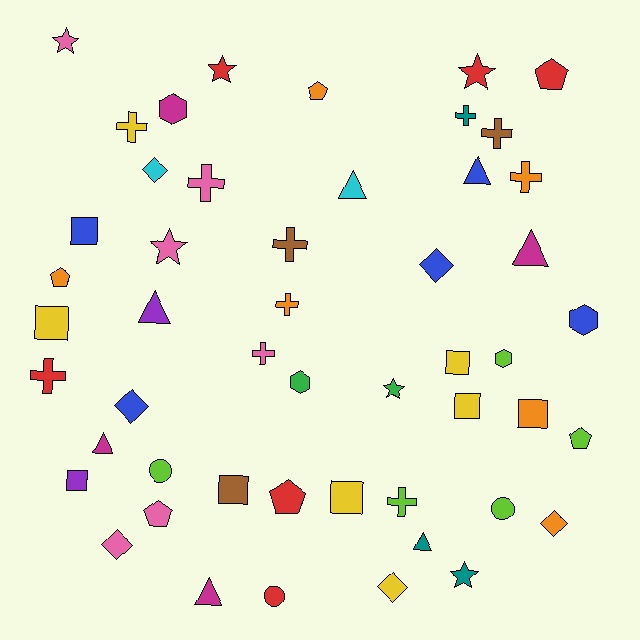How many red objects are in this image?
There are 6 red objects.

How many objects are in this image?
There are 50 objects.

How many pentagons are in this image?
There are 6 pentagons.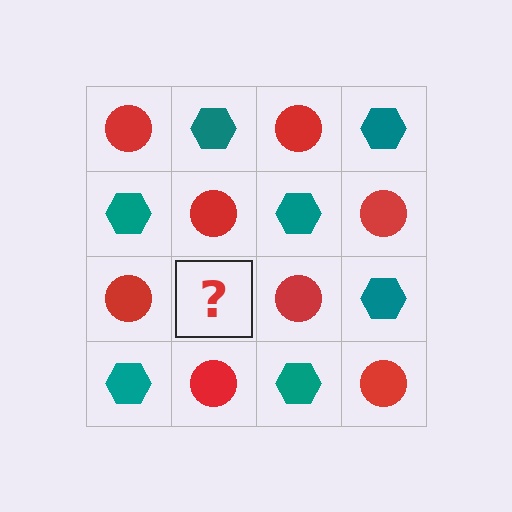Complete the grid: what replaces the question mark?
The question mark should be replaced with a teal hexagon.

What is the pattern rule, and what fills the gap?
The rule is that it alternates red circle and teal hexagon in a checkerboard pattern. The gap should be filled with a teal hexagon.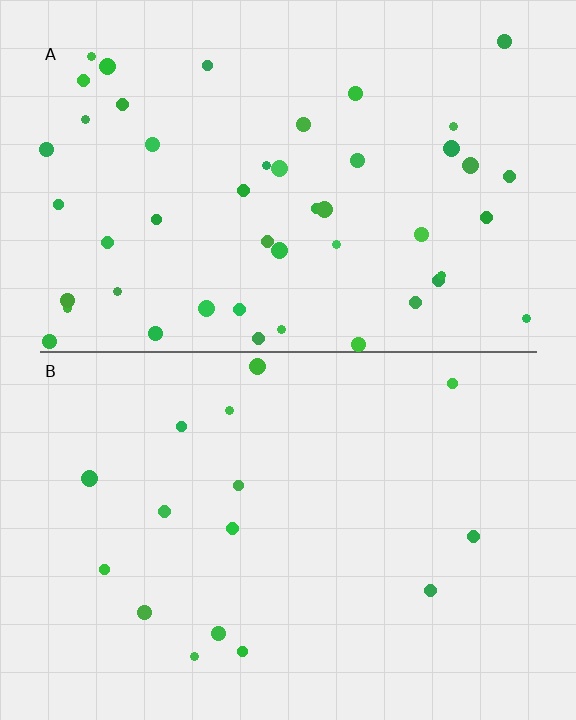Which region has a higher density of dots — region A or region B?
A (the top).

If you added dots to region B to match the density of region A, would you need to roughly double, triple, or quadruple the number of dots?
Approximately triple.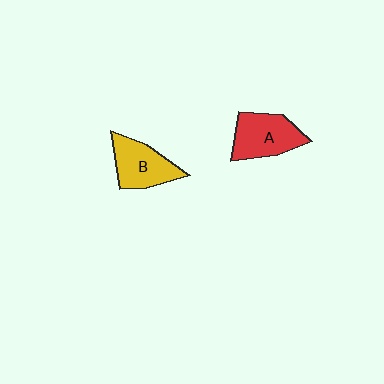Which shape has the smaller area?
Shape B (yellow).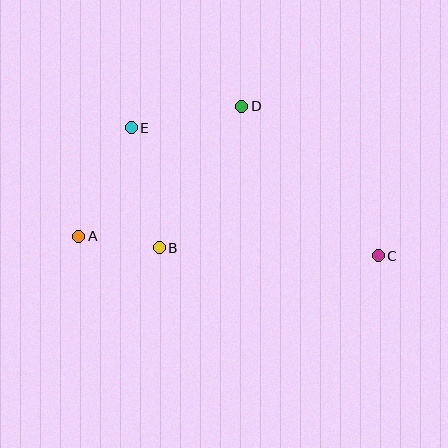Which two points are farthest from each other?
Points A and C are farthest from each other.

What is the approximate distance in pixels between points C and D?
The distance between C and D is approximately 202 pixels.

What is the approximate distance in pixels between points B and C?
The distance between B and C is approximately 219 pixels.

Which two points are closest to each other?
Points A and B are closest to each other.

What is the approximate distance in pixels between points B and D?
The distance between B and D is approximately 164 pixels.